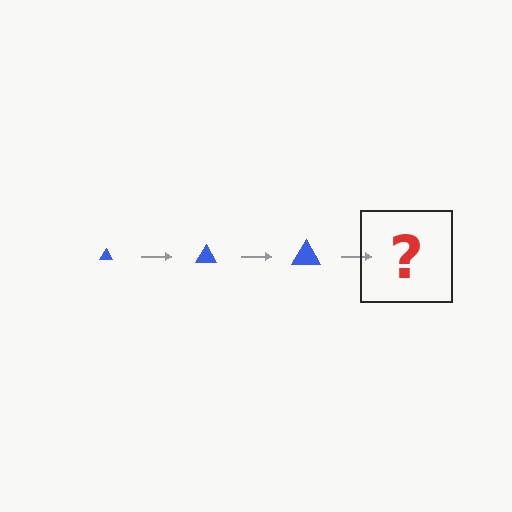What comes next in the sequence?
The next element should be a blue triangle, larger than the previous one.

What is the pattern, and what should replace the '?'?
The pattern is that the triangle gets progressively larger each step. The '?' should be a blue triangle, larger than the previous one.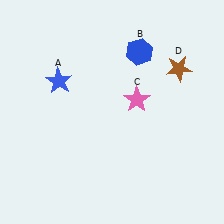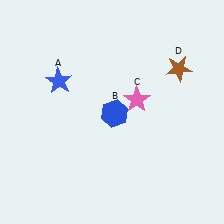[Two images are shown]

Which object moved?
The blue hexagon (B) moved down.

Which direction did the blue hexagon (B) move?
The blue hexagon (B) moved down.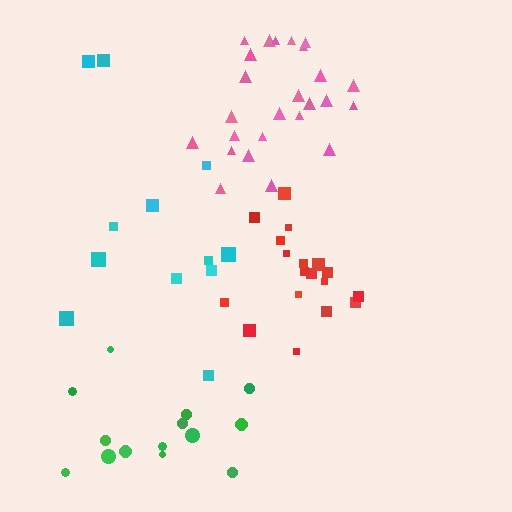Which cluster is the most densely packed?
Pink.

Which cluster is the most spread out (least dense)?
Cyan.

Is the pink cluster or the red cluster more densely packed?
Pink.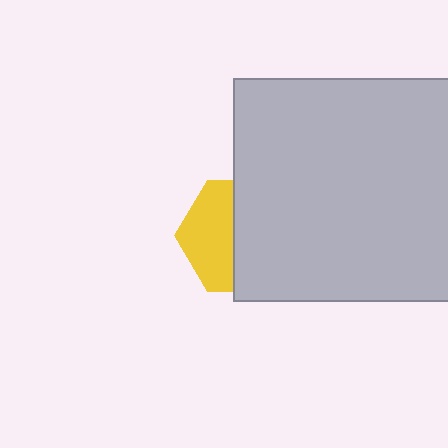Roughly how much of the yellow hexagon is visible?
A small part of it is visible (roughly 44%).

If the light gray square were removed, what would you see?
You would see the complete yellow hexagon.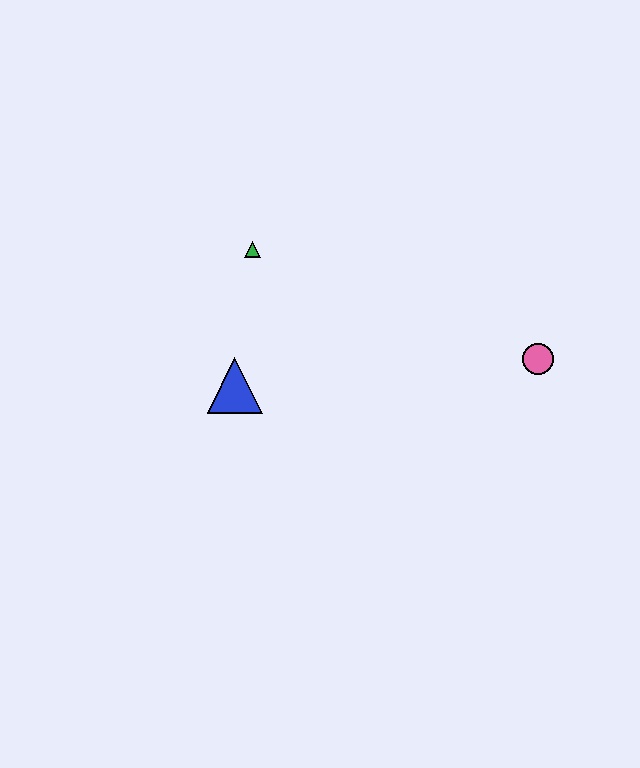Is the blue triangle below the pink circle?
Yes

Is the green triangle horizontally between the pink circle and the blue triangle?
Yes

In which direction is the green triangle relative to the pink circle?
The green triangle is to the left of the pink circle.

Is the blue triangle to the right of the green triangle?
No